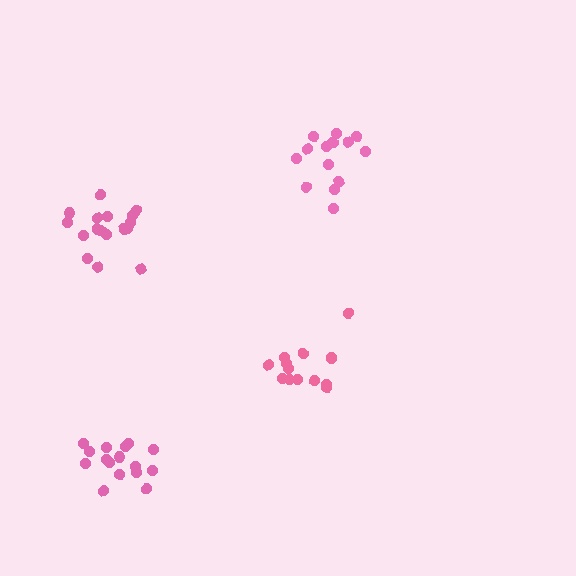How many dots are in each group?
Group 1: 14 dots, Group 2: 18 dots, Group 3: 16 dots, Group 4: 14 dots (62 total).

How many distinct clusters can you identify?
There are 4 distinct clusters.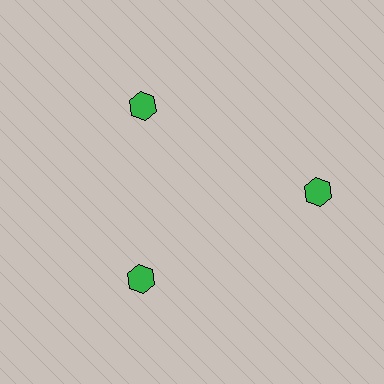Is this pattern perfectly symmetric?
No. The 3 green hexagons are arranged in a ring, but one element near the 3 o'clock position is pushed outward from the center, breaking the 3-fold rotational symmetry.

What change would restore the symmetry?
The symmetry would be restored by moving it inward, back onto the ring so that all 3 hexagons sit at equal angles and equal distance from the center.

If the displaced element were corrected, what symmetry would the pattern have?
It would have 3-fold rotational symmetry — the pattern would map onto itself every 120 degrees.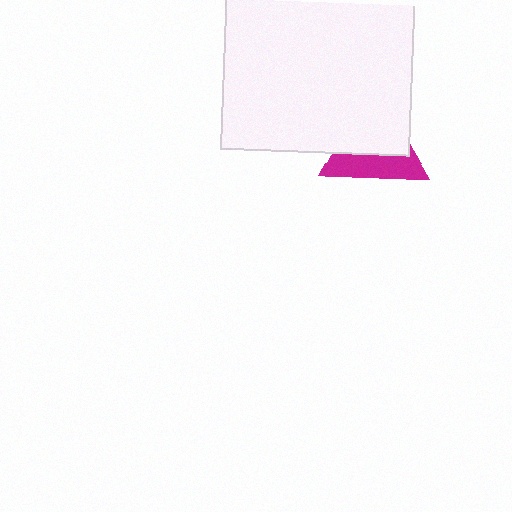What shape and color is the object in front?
The object in front is a white square.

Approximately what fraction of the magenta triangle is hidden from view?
Roughly 59% of the magenta triangle is hidden behind the white square.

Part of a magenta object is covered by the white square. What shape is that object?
It is a triangle.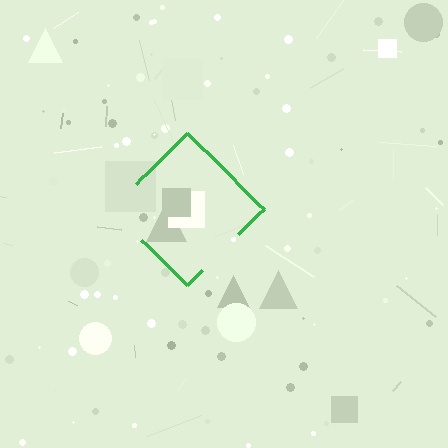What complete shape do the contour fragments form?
The contour fragments form a diamond.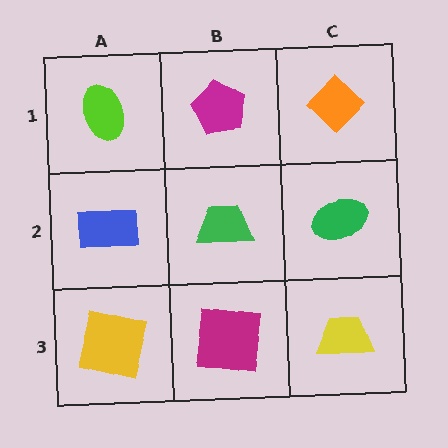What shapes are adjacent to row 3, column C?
A green ellipse (row 2, column C), a magenta square (row 3, column B).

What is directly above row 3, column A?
A blue rectangle.